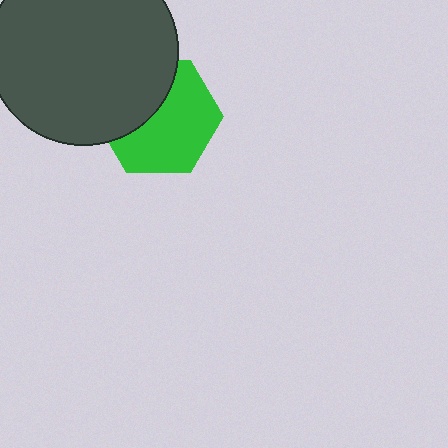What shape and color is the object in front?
The object in front is a dark gray circle.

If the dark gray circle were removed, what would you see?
You would see the complete green hexagon.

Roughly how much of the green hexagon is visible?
About half of it is visible (roughly 61%).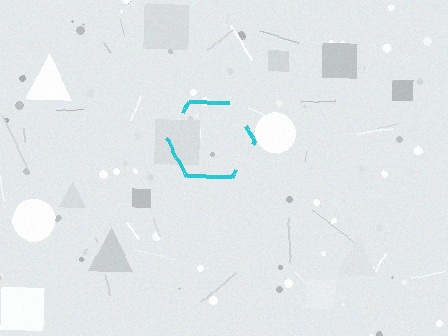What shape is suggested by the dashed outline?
The dashed outline suggests a hexagon.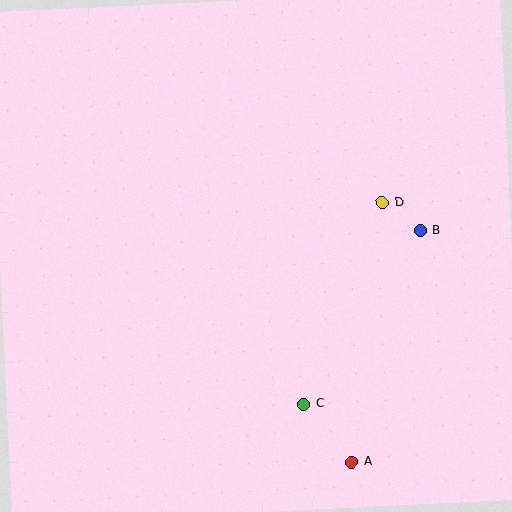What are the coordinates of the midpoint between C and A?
The midpoint between C and A is at (328, 433).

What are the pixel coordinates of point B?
Point B is at (420, 231).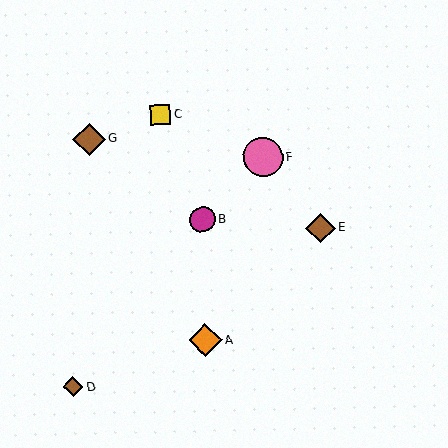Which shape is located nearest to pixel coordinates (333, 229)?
The brown diamond (labeled E) at (321, 228) is nearest to that location.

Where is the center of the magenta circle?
The center of the magenta circle is at (202, 220).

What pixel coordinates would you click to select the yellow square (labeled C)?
Click at (160, 115) to select the yellow square C.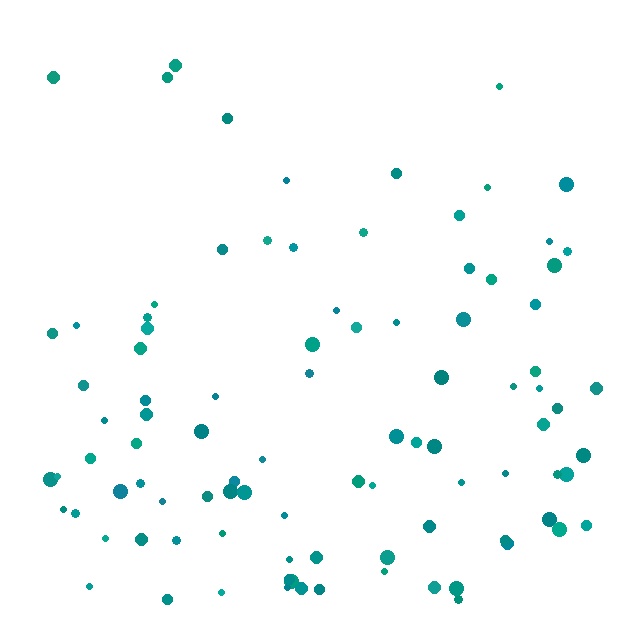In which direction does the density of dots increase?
From top to bottom, with the bottom side densest.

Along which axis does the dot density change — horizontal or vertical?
Vertical.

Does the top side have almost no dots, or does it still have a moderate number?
Still a moderate number, just noticeably fewer than the bottom.